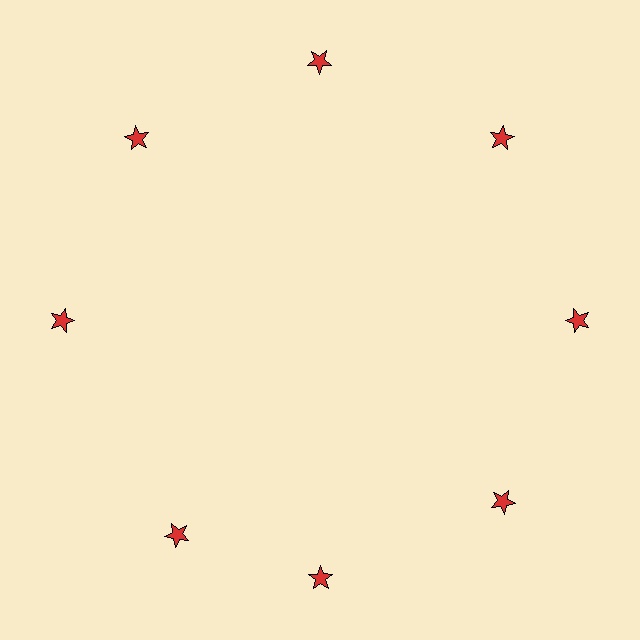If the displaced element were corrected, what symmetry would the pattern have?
It would have 8-fold rotational symmetry — the pattern would map onto itself every 45 degrees.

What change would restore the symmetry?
The symmetry would be restored by rotating it back into even spacing with its neighbors so that all 8 stars sit at equal angles and equal distance from the center.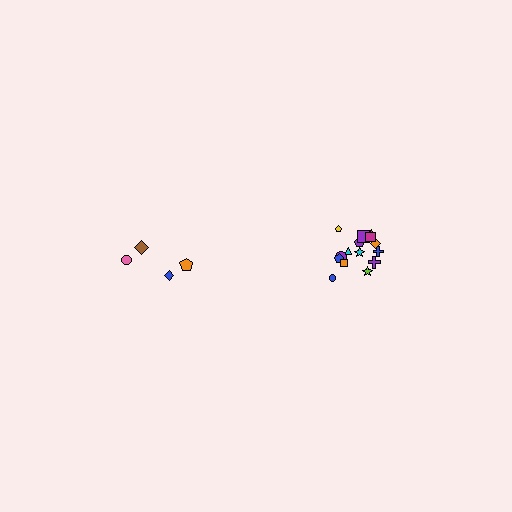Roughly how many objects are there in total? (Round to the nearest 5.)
Roughly 20 objects in total.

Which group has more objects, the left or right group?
The right group.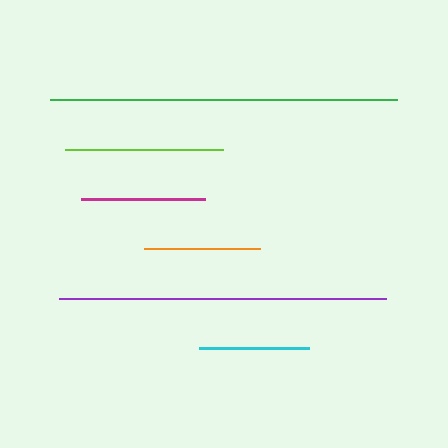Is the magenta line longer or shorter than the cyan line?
The magenta line is longer than the cyan line.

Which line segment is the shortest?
The cyan line is the shortest at approximately 110 pixels.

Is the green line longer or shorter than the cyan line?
The green line is longer than the cyan line.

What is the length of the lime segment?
The lime segment is approximately 157 pixels long.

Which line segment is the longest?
The green line is the longest at approximately 347 pixels.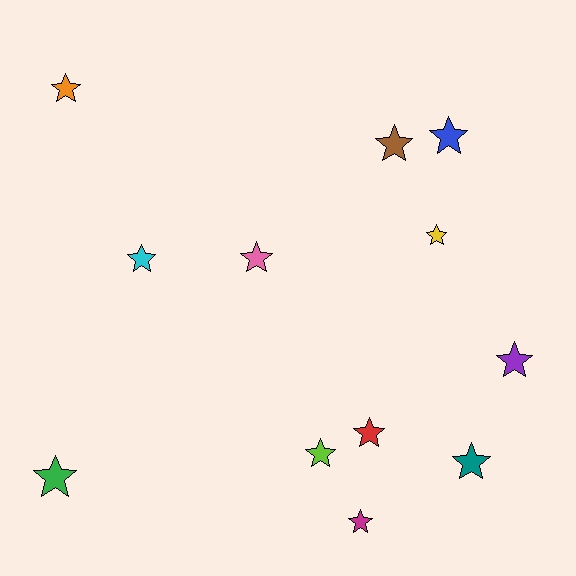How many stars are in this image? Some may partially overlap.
There are 12 stars.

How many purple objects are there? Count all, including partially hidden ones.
There is 1 purple object.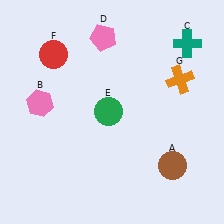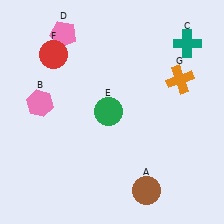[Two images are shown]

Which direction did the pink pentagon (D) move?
The pink pentagon (D) moved left.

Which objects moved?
The objects that moved are: the brown circle (A), the pink pentagon (D).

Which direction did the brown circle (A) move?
The brown circle (A) moved left.